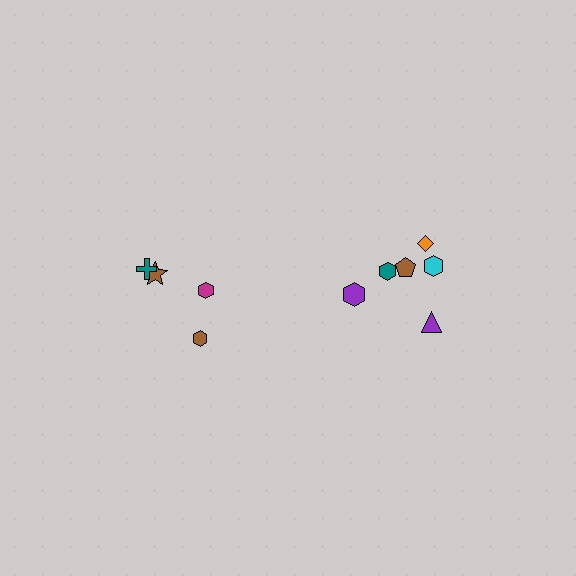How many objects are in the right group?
There are 6 objects.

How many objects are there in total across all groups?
There are 10 objects.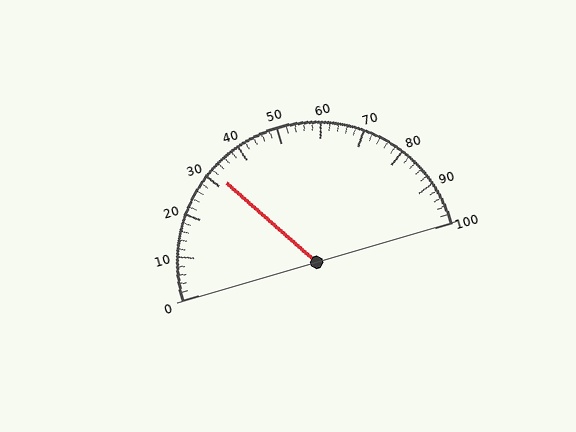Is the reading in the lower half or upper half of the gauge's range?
The reading is in the lower half of the range (0 to 100).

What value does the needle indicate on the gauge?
The needle indicates approximately 32.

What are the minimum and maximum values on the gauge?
The gauge ranges from 0 to 100.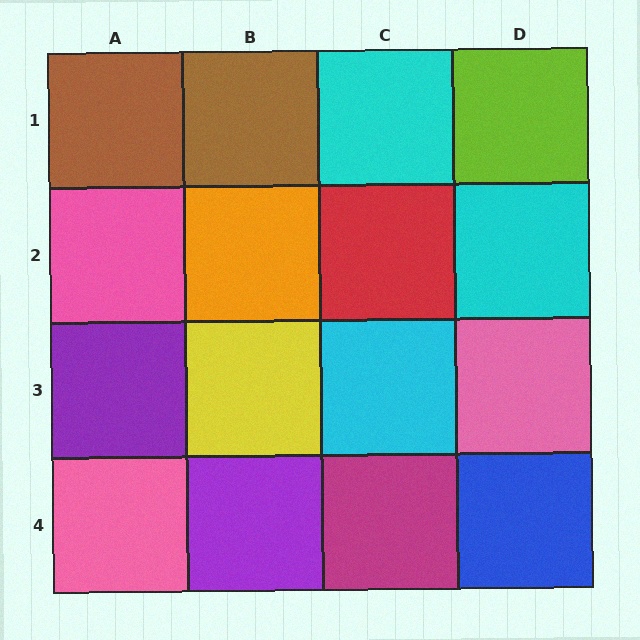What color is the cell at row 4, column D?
Blue.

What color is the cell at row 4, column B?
Purple.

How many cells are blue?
1 cell is blue.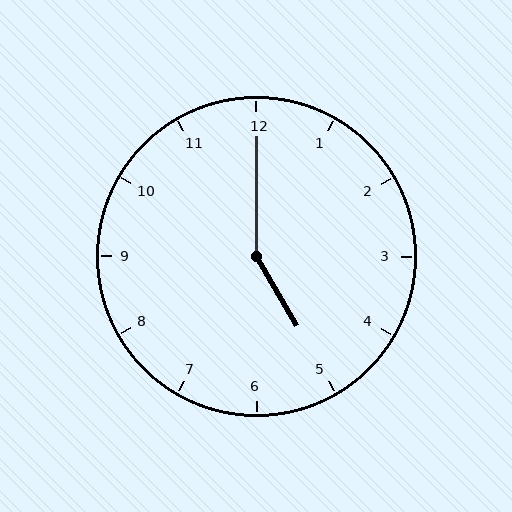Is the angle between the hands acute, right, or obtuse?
It is obtuse.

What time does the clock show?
5:00.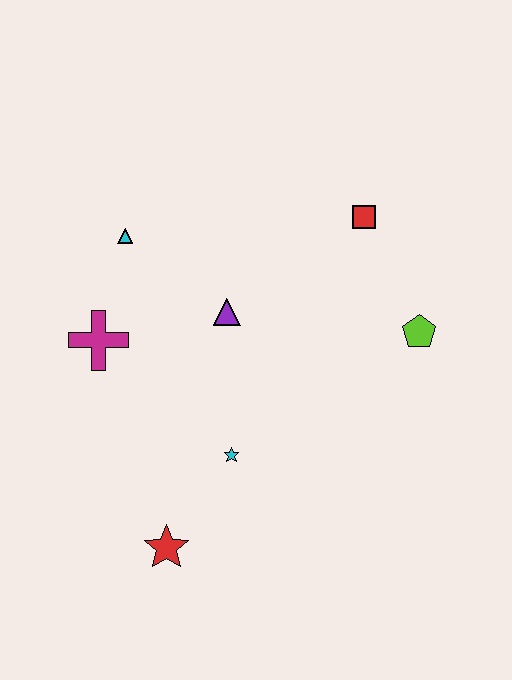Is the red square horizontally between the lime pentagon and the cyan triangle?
Yes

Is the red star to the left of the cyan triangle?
No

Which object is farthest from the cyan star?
The red square is farthest from the cyan star.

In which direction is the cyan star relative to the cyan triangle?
The cyan star is below the cyan triangle.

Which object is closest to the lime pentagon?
The red square is closest to the lime pentagon.